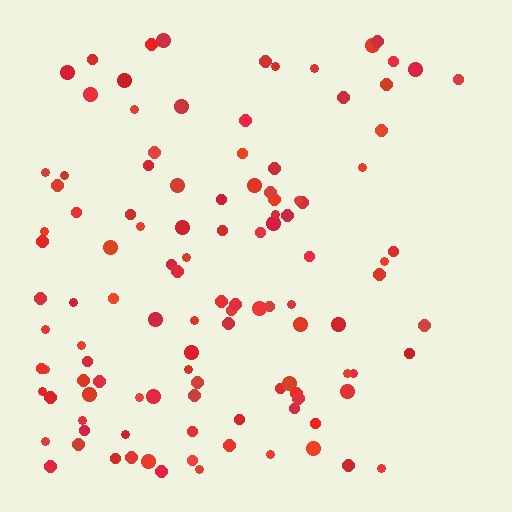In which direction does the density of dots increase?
From right to left, with the left side densest.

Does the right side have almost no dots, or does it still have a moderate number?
Still a moderate number, just noticeably fewer than the left.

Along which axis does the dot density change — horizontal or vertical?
Horizontal.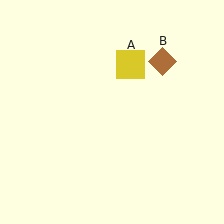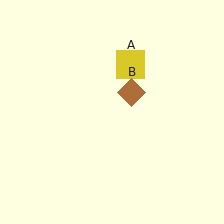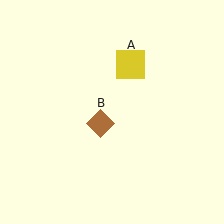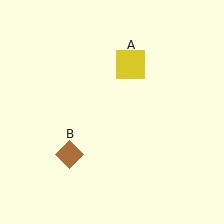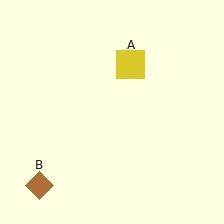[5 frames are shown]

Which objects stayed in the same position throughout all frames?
Yellow square (object A) remained stationary.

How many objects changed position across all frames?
1 object changed position: brown diamond (object B).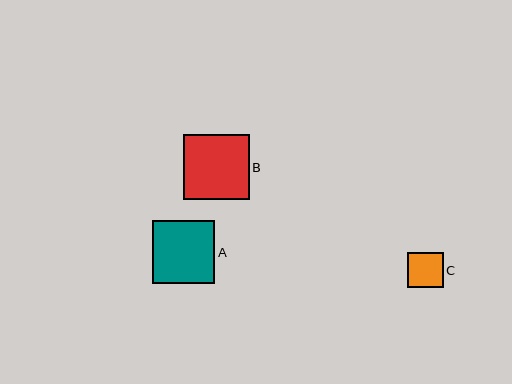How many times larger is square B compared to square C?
Square B is approximately 1.9 times the size of square C.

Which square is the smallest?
Square C is the smallest with a size of approximately 36 pixels.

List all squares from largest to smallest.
From largest to smallest: B, A, C.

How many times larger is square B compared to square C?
Square B is approximately 1.9 times the size of square C.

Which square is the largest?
Square B is the largest with a size of approximately 66 pixels.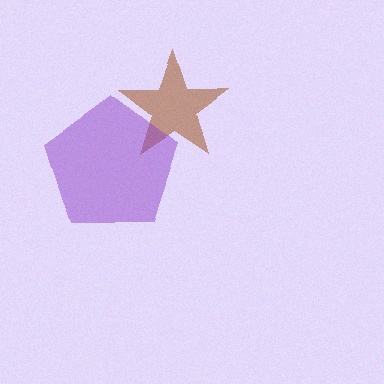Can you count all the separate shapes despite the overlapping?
Yes, there are 2 separate shapes.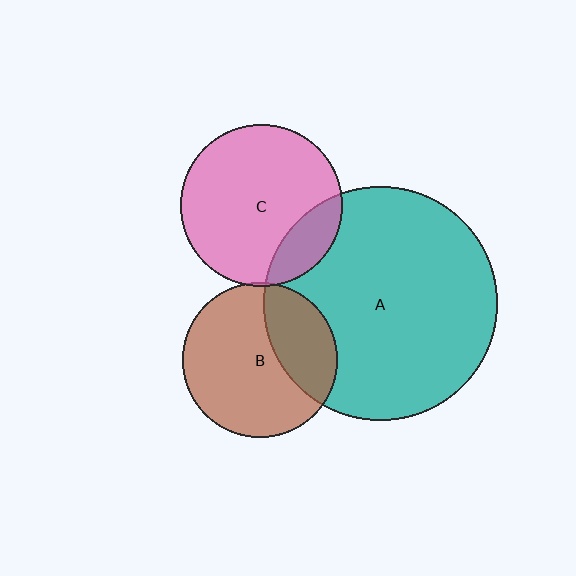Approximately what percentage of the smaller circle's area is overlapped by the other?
Approximately 5%.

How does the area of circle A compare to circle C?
Approximately 2.1 times.